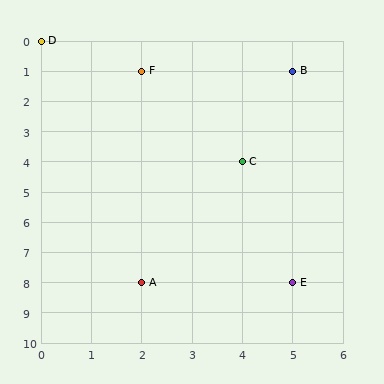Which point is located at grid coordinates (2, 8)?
Point A is at (2, 8).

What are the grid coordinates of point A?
Point A is at grid coordinates (2, 8).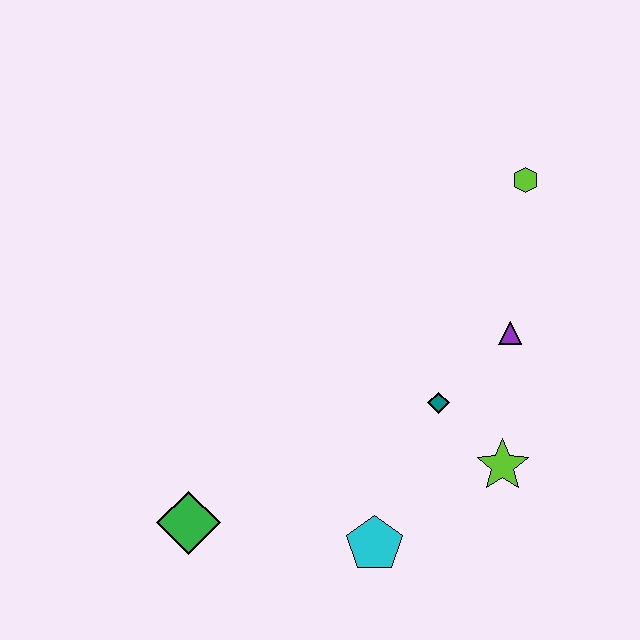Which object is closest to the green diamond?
The cyan pentagon is closest to the green diamond.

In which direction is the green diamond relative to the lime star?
The green diamond is to the left of the lime star.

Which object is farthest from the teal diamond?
The green diamond is farthest from the teal diamond.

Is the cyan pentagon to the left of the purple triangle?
Yes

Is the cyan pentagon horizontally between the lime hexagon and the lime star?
No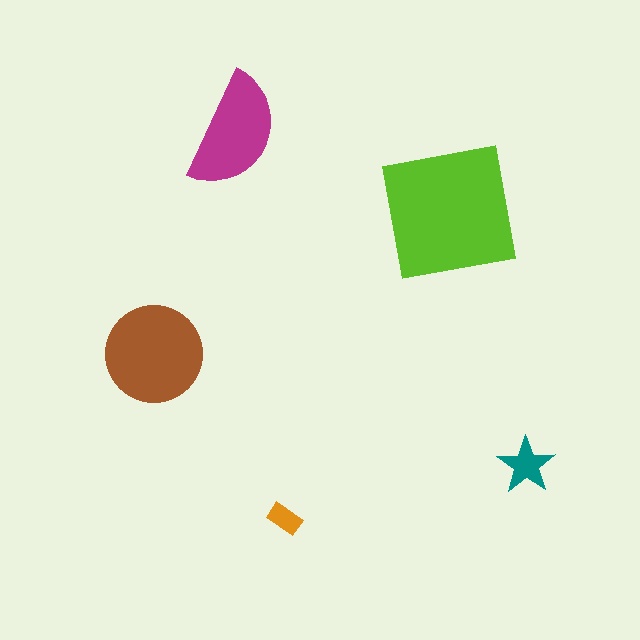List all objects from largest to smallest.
The lime square, the brown circle, the magenta semicircle, the teal star, the orange rectangle.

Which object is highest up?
The magenta semicircle is topmost.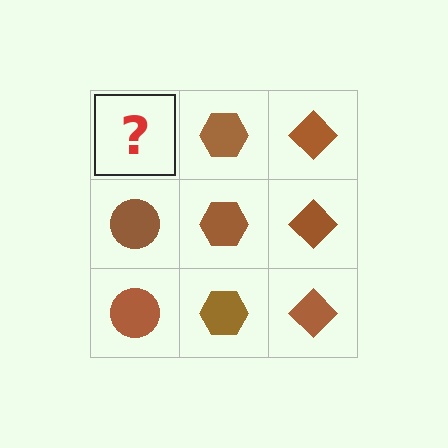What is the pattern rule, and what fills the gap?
The rule is that each column has a consistent shape. The gap should be filled with a brown circle.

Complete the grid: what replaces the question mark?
The question mark should be replaced with a brown circle.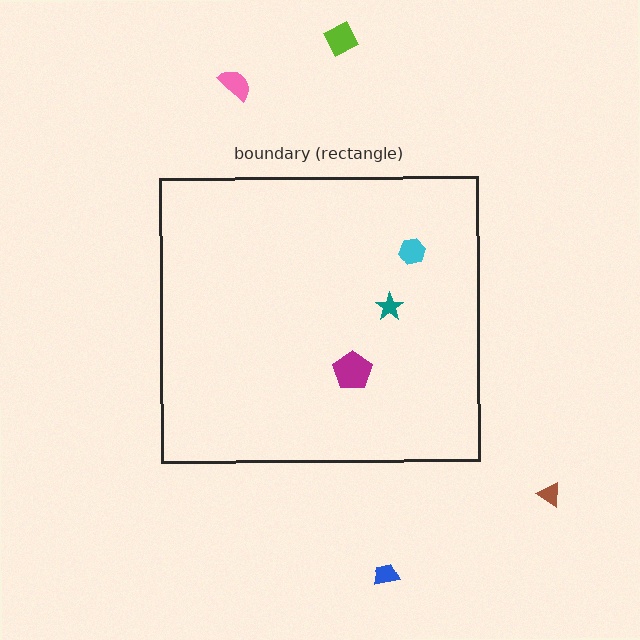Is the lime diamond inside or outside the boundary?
Outside.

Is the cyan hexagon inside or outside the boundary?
Inside.